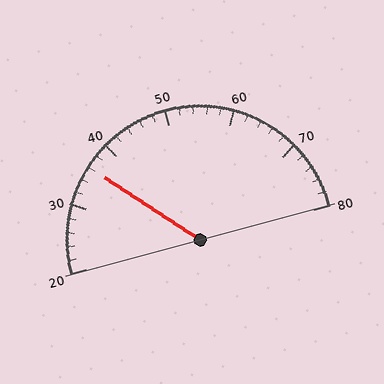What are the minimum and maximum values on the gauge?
The gauge ranges from 20 to 80.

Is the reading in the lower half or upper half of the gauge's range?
The reading is in the lower half of the range (20 to 80).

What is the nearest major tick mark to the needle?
The nearest major tick mark is 40.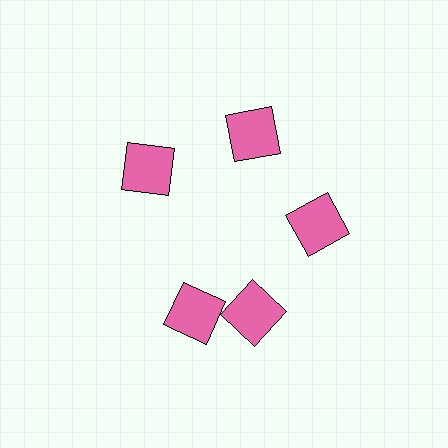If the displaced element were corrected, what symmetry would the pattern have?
It would have 5-fold rotational symmetry — the pattern would map onto itself every 72 degrees.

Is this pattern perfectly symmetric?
No. The 5 pink squares are arranged in a ring, but one element near the 8 o'clock position is rotated out of alignment along the ring, breaking the 5-fold rotational symmetry.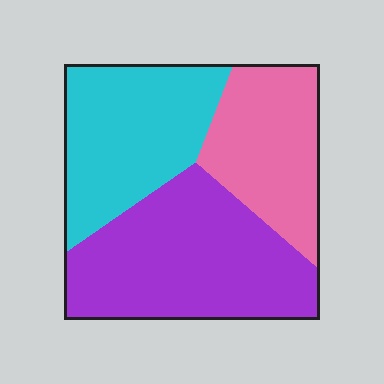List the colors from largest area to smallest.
From largest to smallest: purple, cyan, pink.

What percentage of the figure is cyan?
Cyan covers 32% of the figure.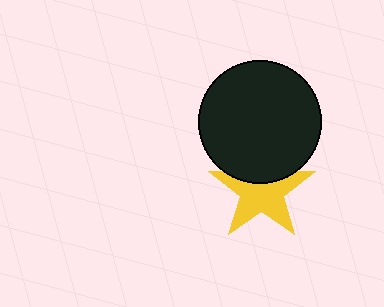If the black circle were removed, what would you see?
You would see the complete yellow star.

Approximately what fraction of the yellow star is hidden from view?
Roughly 31% of the yellow star is hidden behind the black circle.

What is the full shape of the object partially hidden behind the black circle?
The partially hidden object is a yellow star.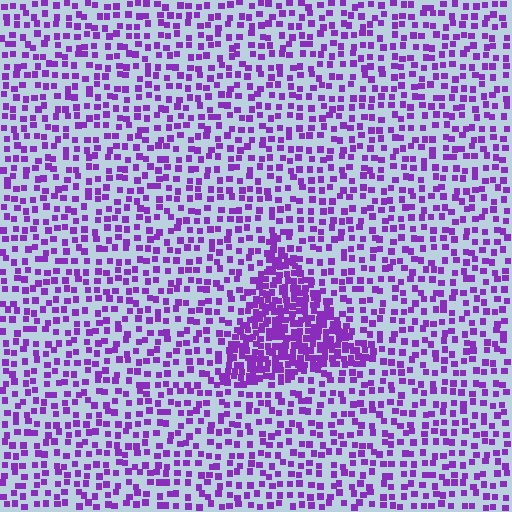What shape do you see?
I see a triangle.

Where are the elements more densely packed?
The elements are more densely packed inside the triangle boundary.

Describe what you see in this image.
The image contains small purple elements arranged at two different densities. A triangle-shaped region is visible where the elements are more densely packed than the surrounding area.